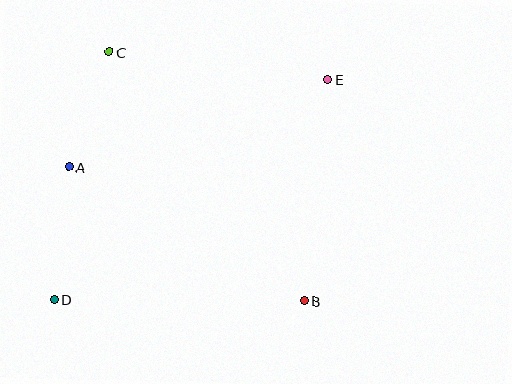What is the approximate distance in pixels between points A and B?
The distance between A and B is approximately 271 pixels.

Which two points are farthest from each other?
Points D and E are farthest from each other.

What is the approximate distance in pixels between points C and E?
The distance between C and E is approximately 221 pixels.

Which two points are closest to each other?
Points A and C are closest to each other.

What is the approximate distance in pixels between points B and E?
The distance between B and E is approximately 223 pixels.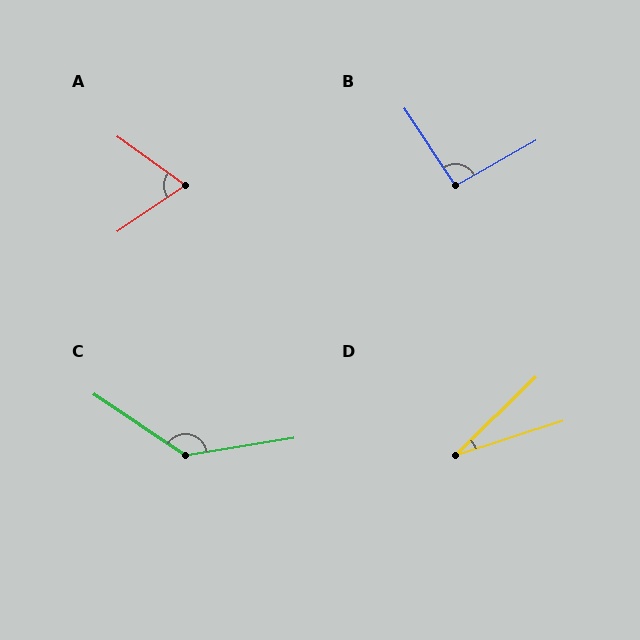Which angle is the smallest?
D, at approximately 26 degrees.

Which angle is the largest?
C, at approximately 137 degrees.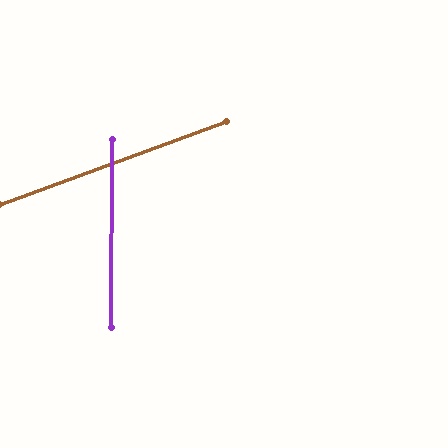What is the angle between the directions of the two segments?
Approximately 69 degrees.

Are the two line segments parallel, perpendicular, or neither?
Neither parallel nor perpendicular — they differ by about 69°.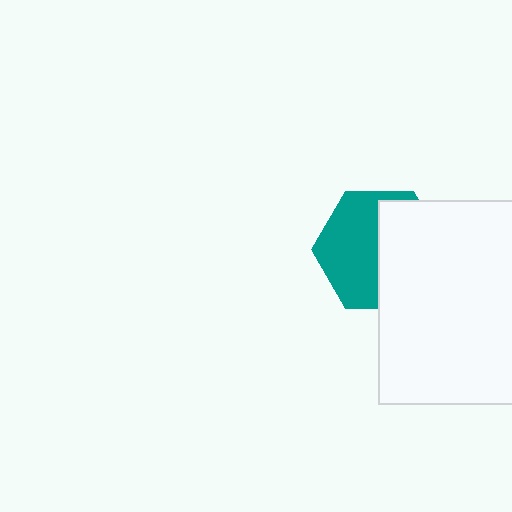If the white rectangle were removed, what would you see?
You would see the complete teal hexagon.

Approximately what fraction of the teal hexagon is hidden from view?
Roughly 49% of the teal hexagon is hidden behind the white rectangle.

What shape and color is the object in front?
The object in front is a white rectangle.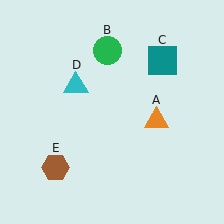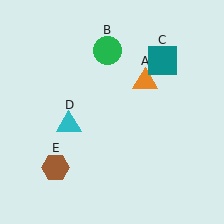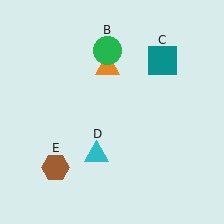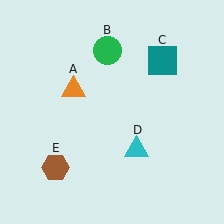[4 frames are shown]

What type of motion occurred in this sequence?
The orange triangle (object A), cyan triangle (object D) rotated counterclockwise around the center of the scene.